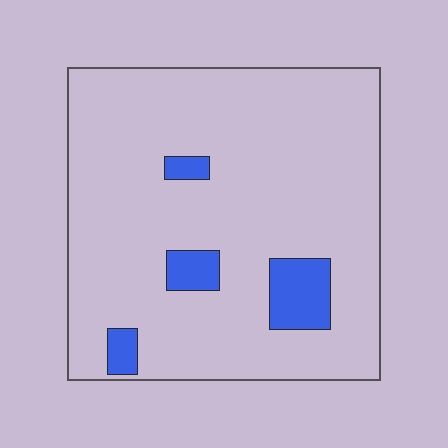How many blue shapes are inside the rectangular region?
4.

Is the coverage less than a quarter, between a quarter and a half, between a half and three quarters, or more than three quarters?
Less than a quarter.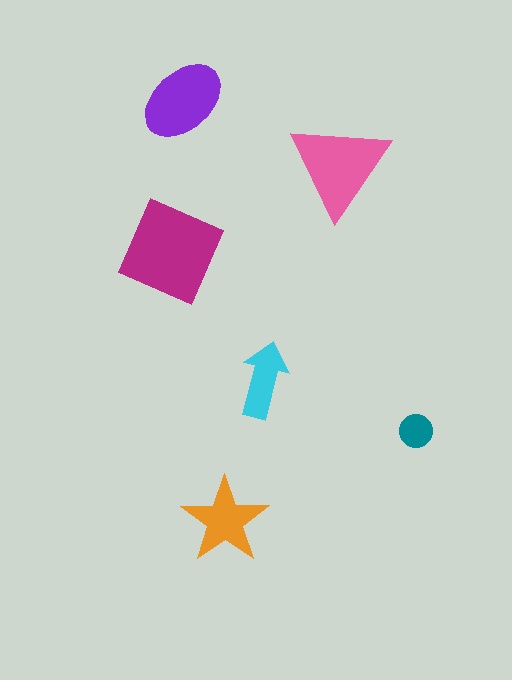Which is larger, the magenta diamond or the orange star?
The magenta diamond.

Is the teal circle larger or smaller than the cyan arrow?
Smaller.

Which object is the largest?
The magenta diamond.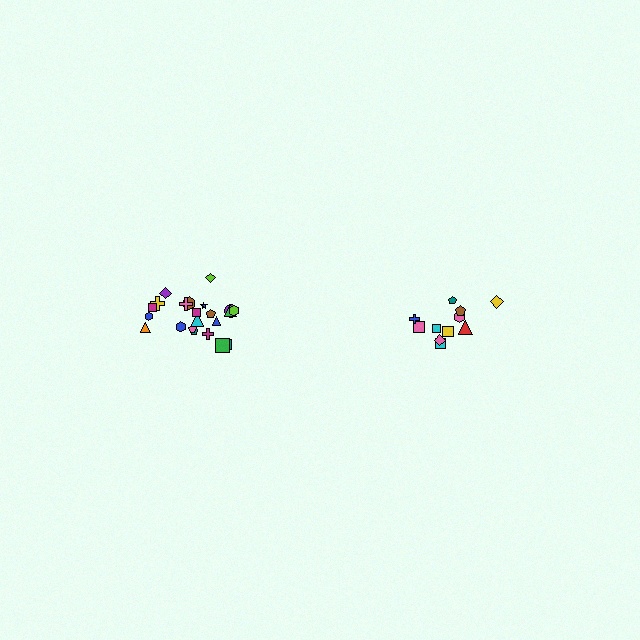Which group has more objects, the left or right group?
The left group.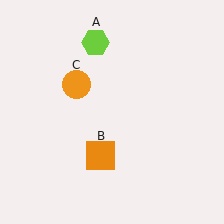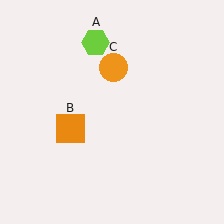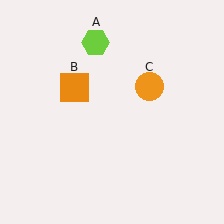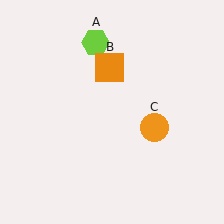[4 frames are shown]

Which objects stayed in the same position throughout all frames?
Lime hexagon (object A) remained stationary.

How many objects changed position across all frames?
2 objects changed position: orange square (object B), orange circle (object C).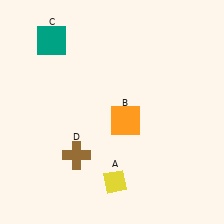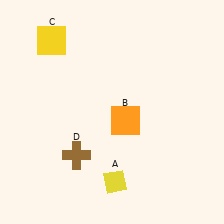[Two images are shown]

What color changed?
The square (C) changed from teal in Image 1 to yellow in Image 2.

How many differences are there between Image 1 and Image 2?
There is 1 difference between the two images.